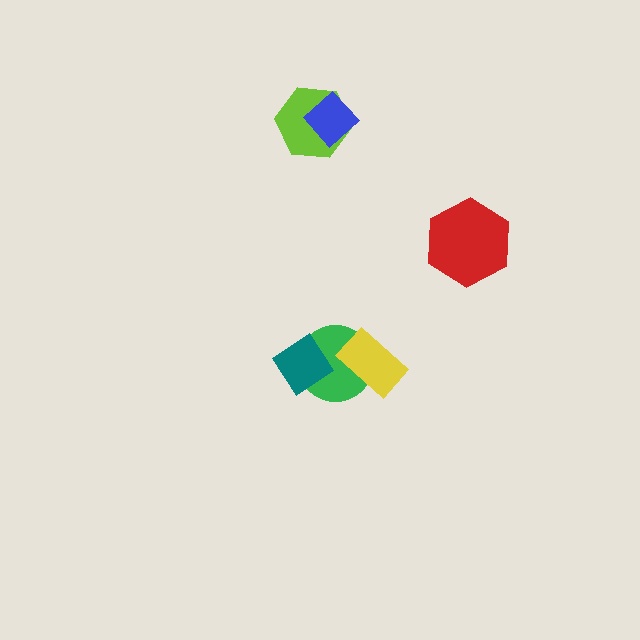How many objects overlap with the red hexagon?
0 objects overlap with the red hexagon.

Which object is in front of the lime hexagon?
The blue diamond is in front of the lime hexagon.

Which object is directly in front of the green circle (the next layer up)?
The yellow rectangle is directly in front of the green circle.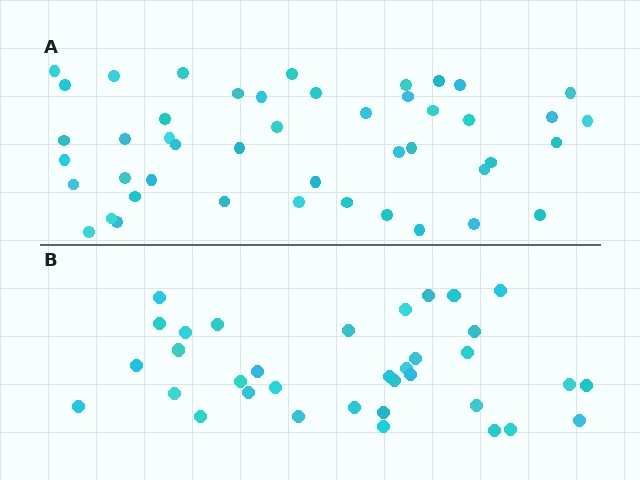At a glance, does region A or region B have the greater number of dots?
Region A (the top region) has more dots.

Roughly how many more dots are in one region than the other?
Region A has roughly 12 or so more dots than region B.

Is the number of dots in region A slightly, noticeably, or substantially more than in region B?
Region A has noticeably more, but not dramatically so. The ratio is roughly 1.3 to 1.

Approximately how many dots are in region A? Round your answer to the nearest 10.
About 50 dots. (The exact count is 46, which rounds to 50.)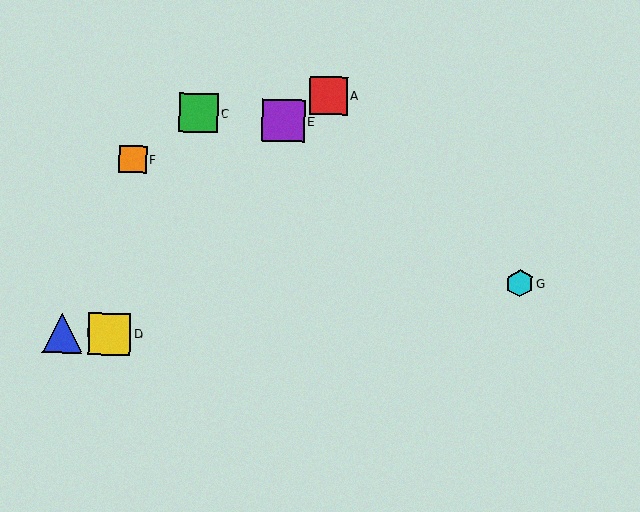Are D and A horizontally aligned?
No, D is at y≈334 and A is at y≈95.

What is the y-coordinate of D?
Object D is at y≈334.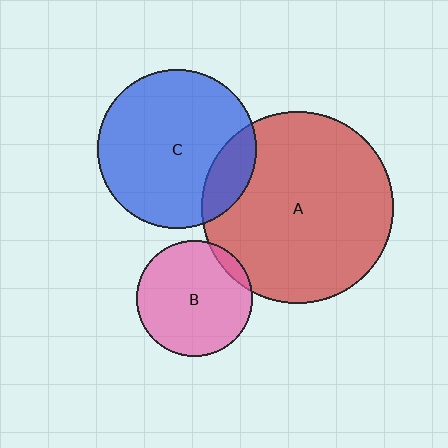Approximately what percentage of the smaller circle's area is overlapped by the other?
Approximately 5%.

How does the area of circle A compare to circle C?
Approximately 1.5 times.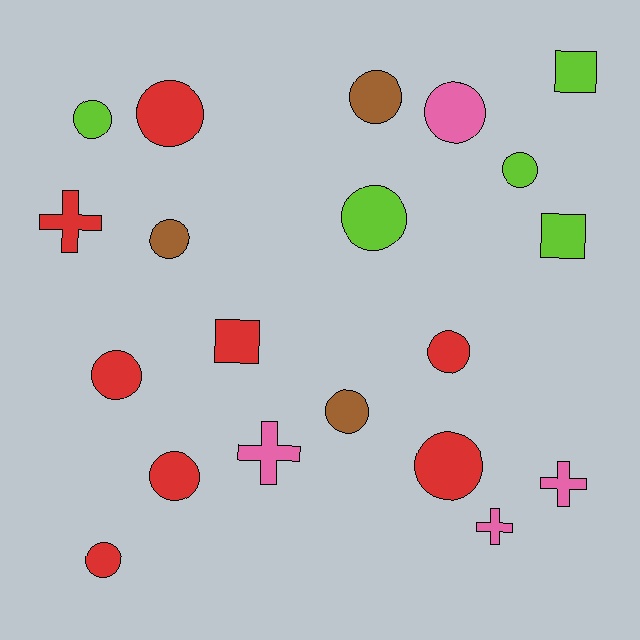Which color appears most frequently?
Red, with 8 objects.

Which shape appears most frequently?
Circle, with 13 objects.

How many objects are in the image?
There are 20 objects.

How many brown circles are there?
There are 3 brown circles.